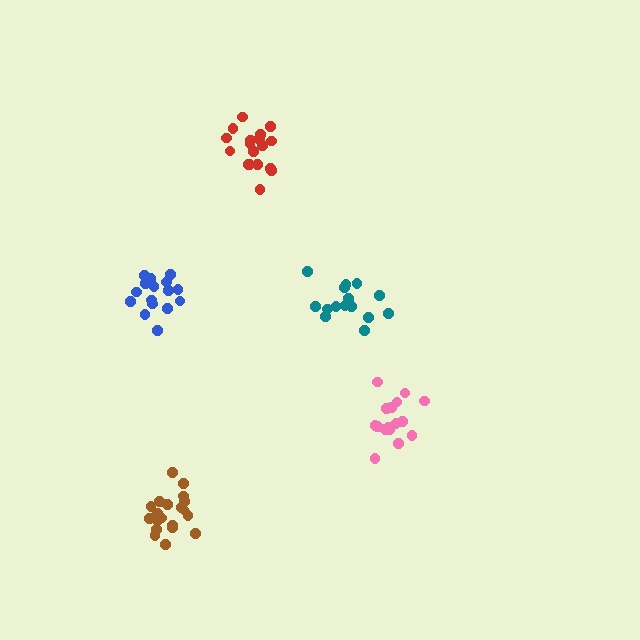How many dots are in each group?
Group 1: 16 dots, Group 2: 19 dots, Group 3: 20 dots, Group 4: 15 dots, Group 5: 17 dots (87 total).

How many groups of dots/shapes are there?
There are 5 groups.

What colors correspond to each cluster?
The clusters are colored: pink, red, brown, teal, blue.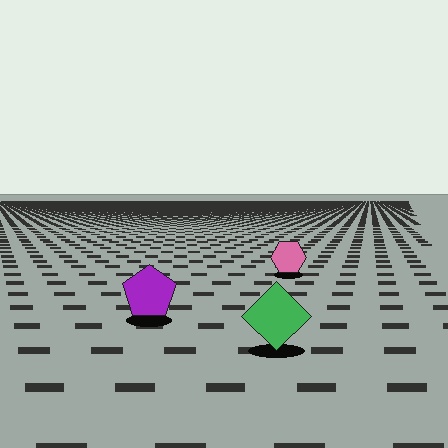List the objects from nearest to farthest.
From nearest to farthest: the green diamond, the purple pentagon, the pink hexagon.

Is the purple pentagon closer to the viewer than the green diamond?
No. The green diamond is closer — you can tell from the texture gradient: the ground texture is coarser near it.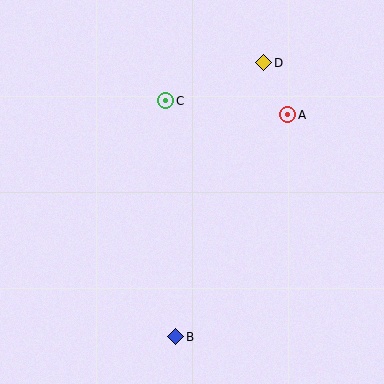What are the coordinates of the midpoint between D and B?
The midpoint between D and B is at (220, 200).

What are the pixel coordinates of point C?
Point C is at (166, 101).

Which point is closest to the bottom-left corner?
Point B is closest to the bottom-left corner.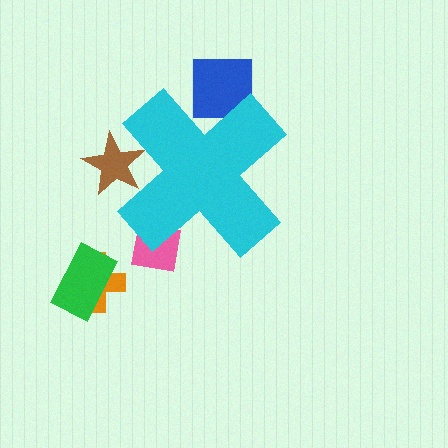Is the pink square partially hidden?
Yes, the pink square is partially hidden behind the cyan cross.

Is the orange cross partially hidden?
No, the orange cross is fully visible.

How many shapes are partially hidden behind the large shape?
3 shapes are partially hidden.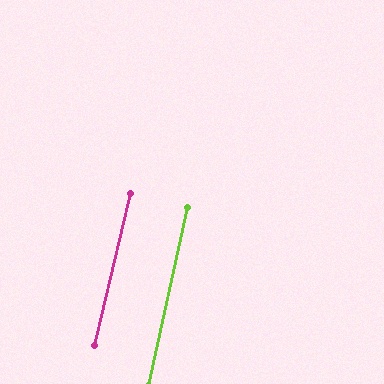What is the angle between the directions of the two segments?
Approximately 1 degree.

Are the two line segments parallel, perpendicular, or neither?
Parallel — their directions differ by only 0.9°.